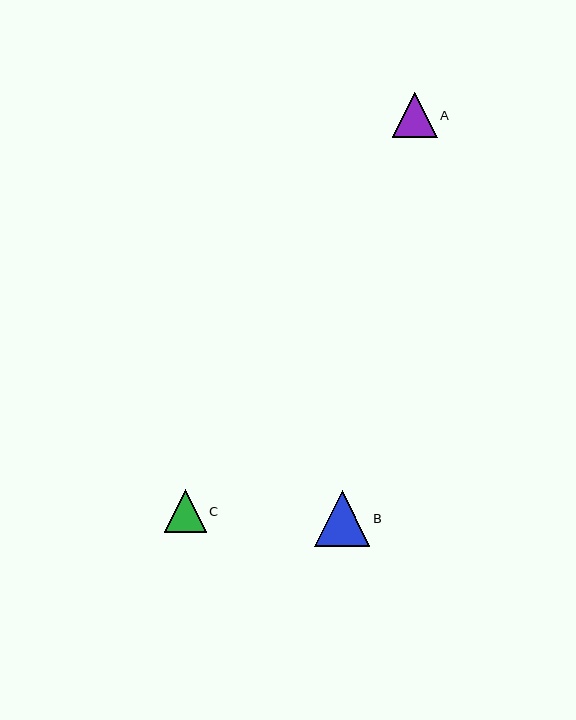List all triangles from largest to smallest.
From largest to smallest: B, A, C.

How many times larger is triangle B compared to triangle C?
Triangle B is approximately 1.3 times the size of triangle C.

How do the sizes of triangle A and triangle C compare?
Triangle A and triangle C are approximately the same size.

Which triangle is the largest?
Triangle B is the largest with a size of approximately 56 pixels.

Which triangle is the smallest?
Triangle C is the smallest with a size of approximately 42 pixels.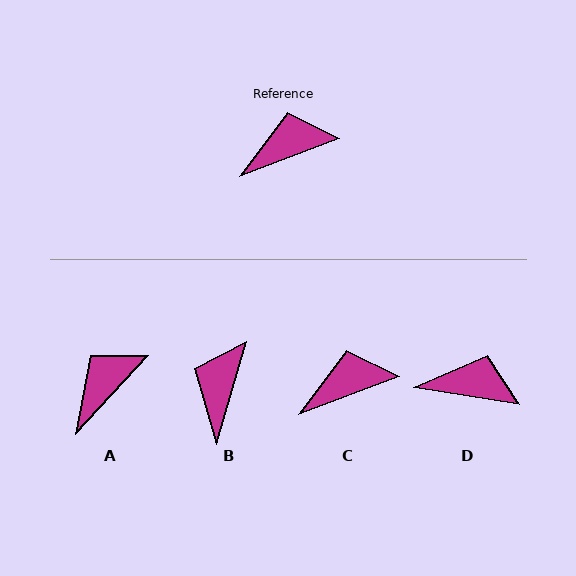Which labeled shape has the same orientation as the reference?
C.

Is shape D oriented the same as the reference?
No, it is off by about 30 degrees.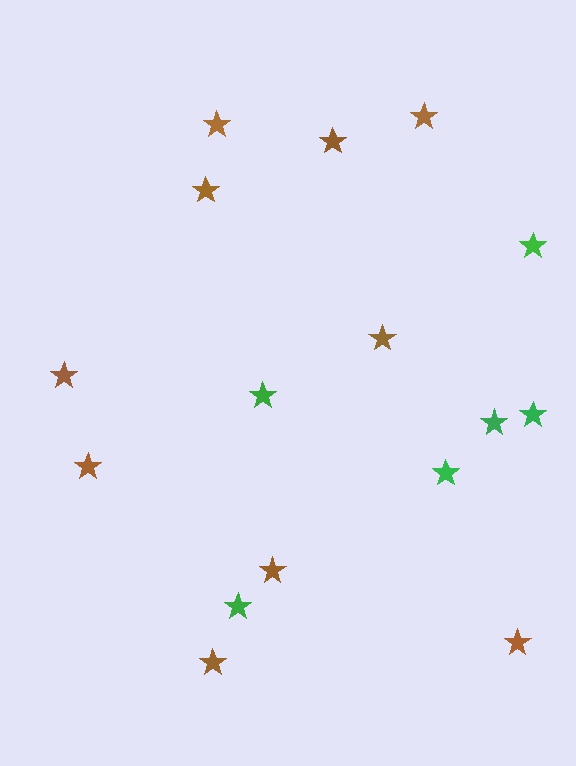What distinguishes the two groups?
There are 2 groups: one group of green stars (6) and one group of brown stars (10).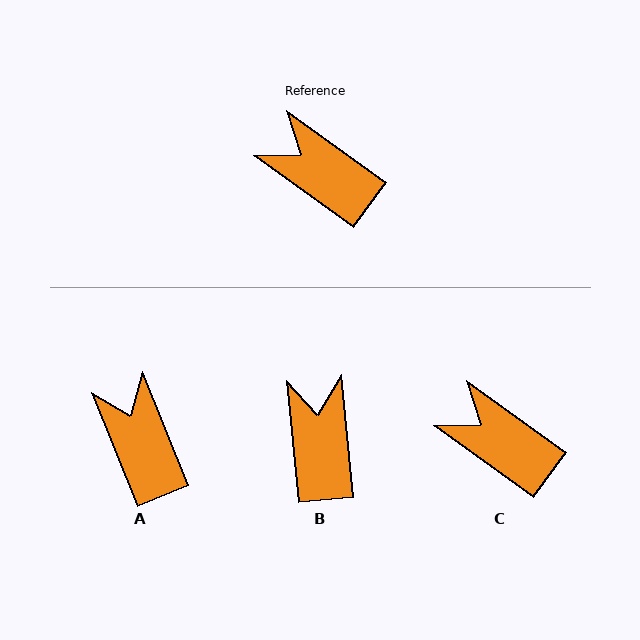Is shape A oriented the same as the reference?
No, it is off by about 32 degrees.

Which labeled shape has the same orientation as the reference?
C.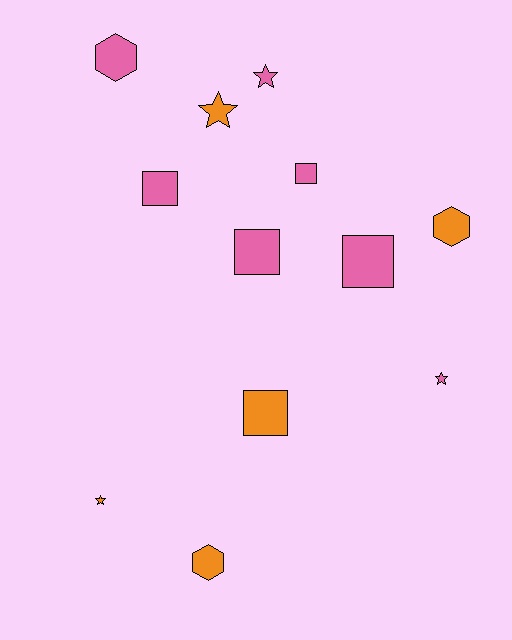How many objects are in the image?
There are 12 objects.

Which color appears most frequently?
Pink, with 7 objects.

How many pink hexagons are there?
There is 1 pink hexagon.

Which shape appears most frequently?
Square, with 5 objects.